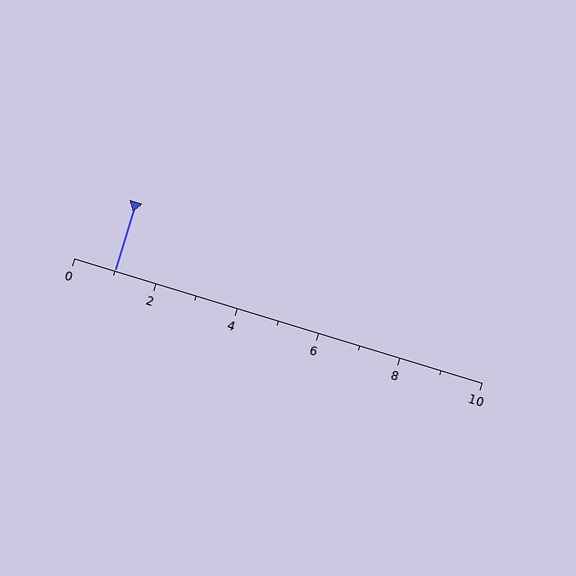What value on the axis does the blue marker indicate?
The marker indicates approximately 1.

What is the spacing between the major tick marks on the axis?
The major ticks are spaced 2 apart.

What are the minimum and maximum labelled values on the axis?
The axis runs from 0 to 10.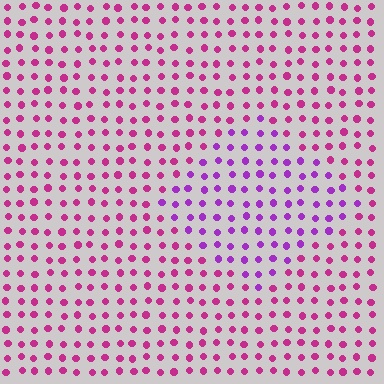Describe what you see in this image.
The image is filled with small magenta elements in a uniform arrangement. A diamond-shaped region is visible where the elements are tinted to a slightly different hue, forming a subtle color boundary.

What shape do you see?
I see a diamond.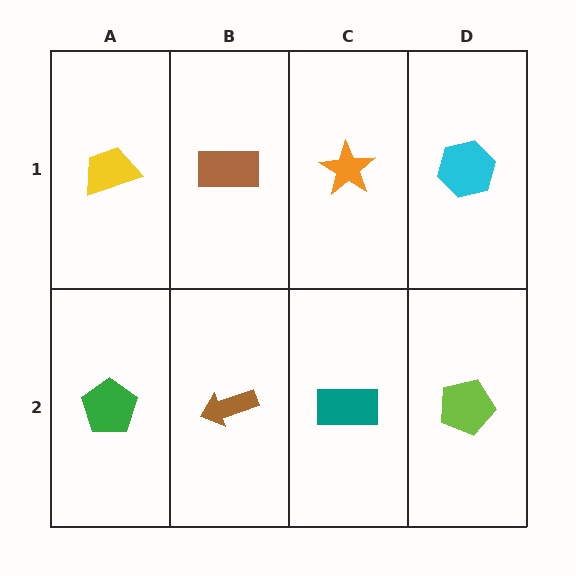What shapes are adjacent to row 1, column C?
A teal rectangle (row 2, column C), a brown rectangle (row 1, column B), a cyan hexagon (row 1, column D).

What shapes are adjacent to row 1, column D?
A lime pentagon (row 2, column D), an orange star (row 1, column C).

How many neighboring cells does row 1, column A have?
2.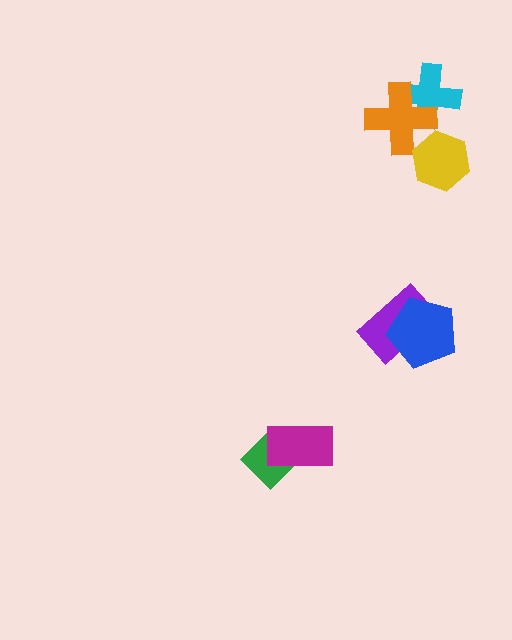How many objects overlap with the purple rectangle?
1 object overlaps with the purple rectangle.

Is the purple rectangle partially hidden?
Yes, it is partially covered by another shape.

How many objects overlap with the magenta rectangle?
1 object overlaps with the magenta rectangle.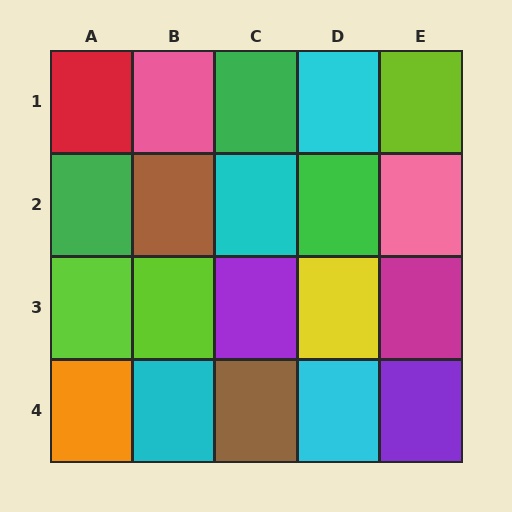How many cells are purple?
2 cells are purple.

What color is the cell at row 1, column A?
Red.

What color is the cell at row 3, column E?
Magenta.